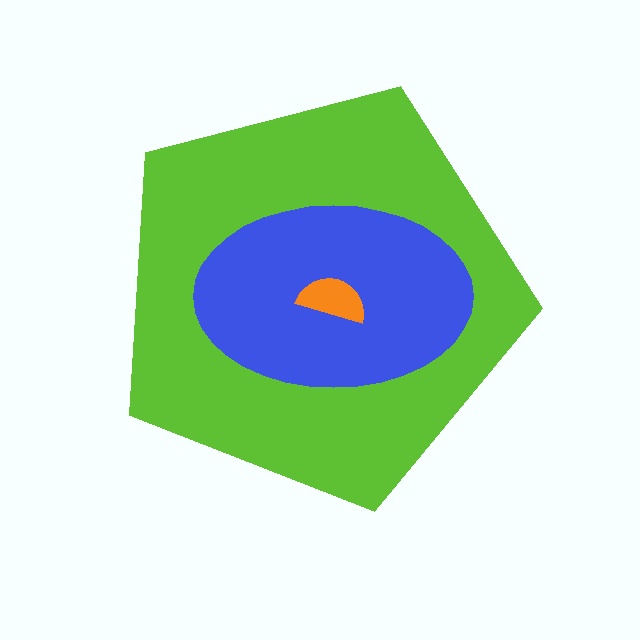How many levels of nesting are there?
3.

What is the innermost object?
The orange semicircle.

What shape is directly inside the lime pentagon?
The blue ellipse.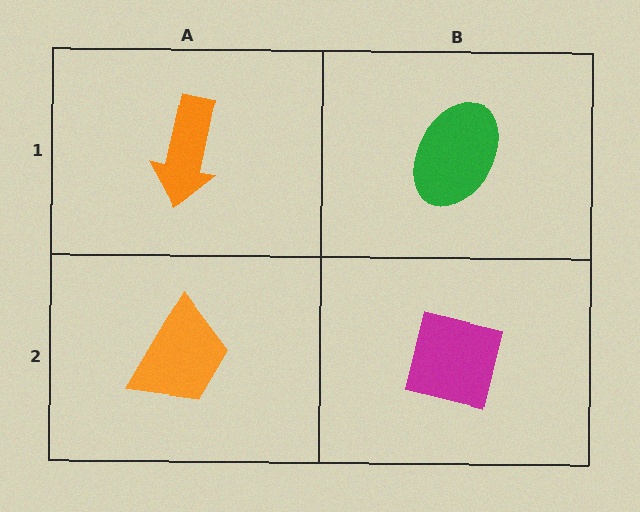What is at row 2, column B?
A magenta square.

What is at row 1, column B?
A green ellipse.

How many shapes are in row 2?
2 shapes.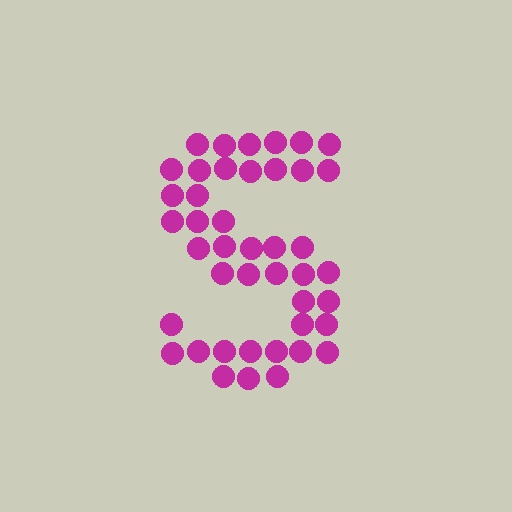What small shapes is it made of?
It is made of small circles.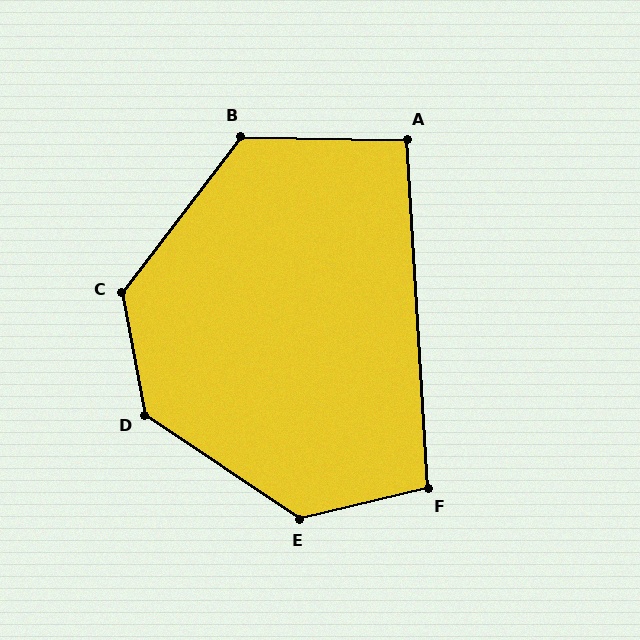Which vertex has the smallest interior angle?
A, at approximately 95 degrees.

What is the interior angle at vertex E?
Approximately 133 degrees (obtuse).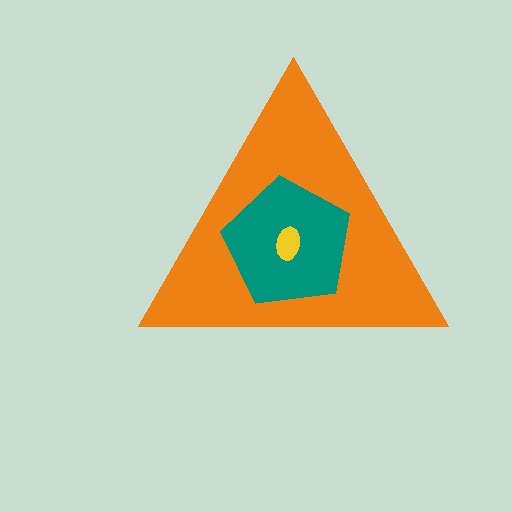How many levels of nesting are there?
3.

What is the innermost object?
The yellow ellipse.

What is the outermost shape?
The orange triangle.